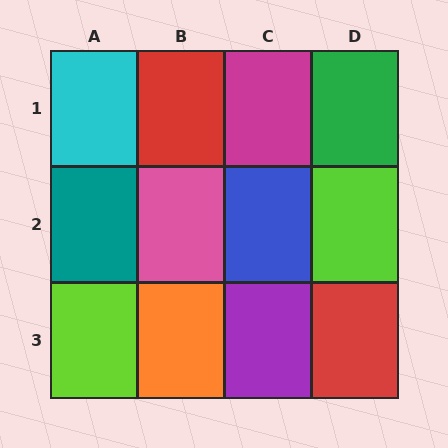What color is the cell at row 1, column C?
Magenta.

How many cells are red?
2 cells are red.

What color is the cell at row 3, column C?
Purple.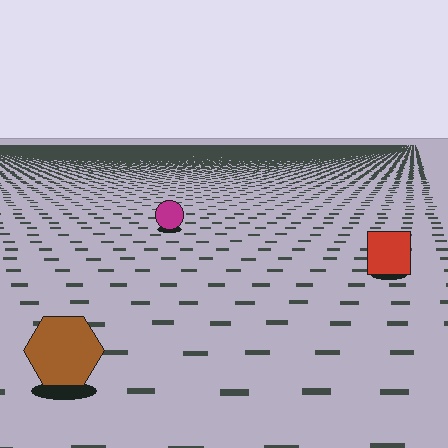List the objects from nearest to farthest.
From nearest to farthest: the brown hexagon, the red square, the magenta circle.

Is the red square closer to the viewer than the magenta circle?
Yes. The red square is closer — you can tell from the texture gradient: the ground texture is coarser near it.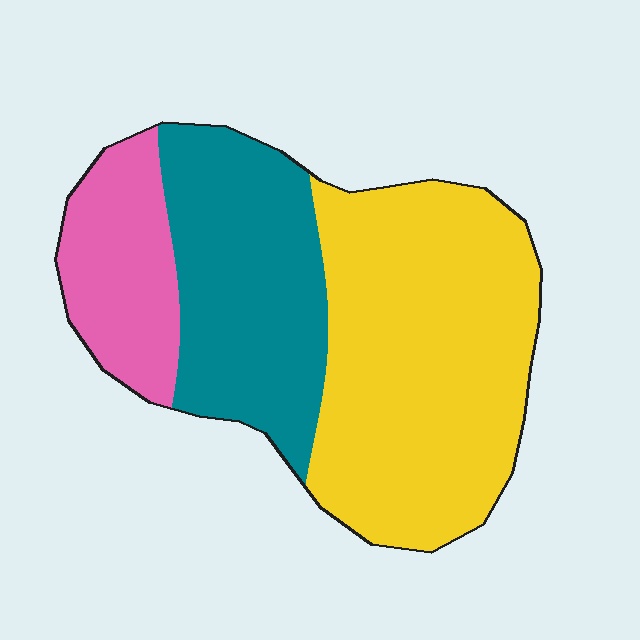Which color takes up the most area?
Yellow, at roughly 50%.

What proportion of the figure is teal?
Teal covers roughly 30% of the figure.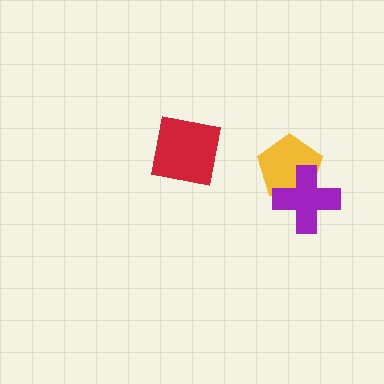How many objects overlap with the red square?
0 objects overlap with the red square.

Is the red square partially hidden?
No, no other shape covers it.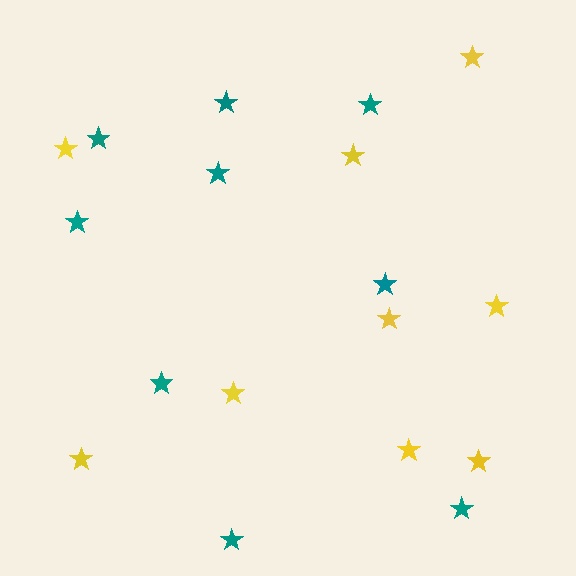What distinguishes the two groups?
There are 2 groups: one group of teal stars (9) and one group of yellow stars (9).